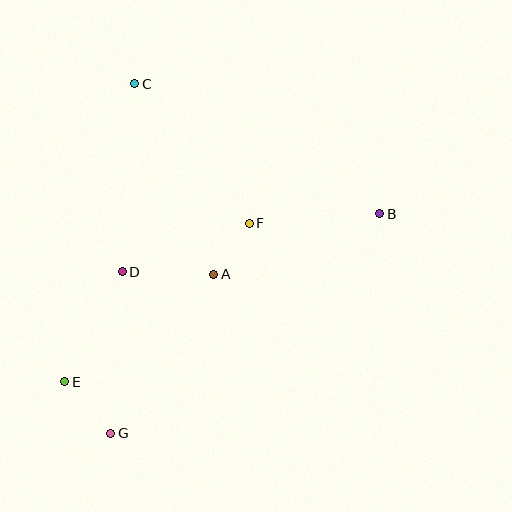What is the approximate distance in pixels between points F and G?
The distance between F and G is approximately 252 pixels.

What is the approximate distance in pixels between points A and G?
The distance between A and G is approximately 190 pixels.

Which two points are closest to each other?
Points A and F are closest to each other.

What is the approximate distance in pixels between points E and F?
The distance between E and F is approximately 243 pixels.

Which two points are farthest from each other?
Points B and E are farthest from each other.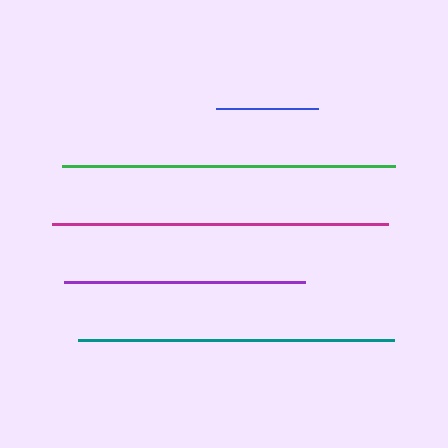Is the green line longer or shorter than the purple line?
The green line is longer than the purple line.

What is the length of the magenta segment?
The magenta segment is approximately 336 pixels long.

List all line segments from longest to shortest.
From longest to shortest: magenta, green, teal, purple, blue.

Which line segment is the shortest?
The blue line is the shortest at approximately 102 pixels.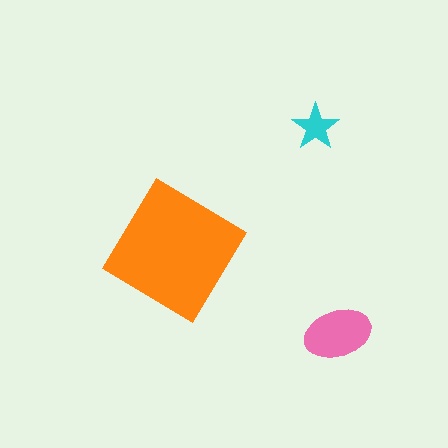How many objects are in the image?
There are 3 objects in the image.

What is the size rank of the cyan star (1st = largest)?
3rd.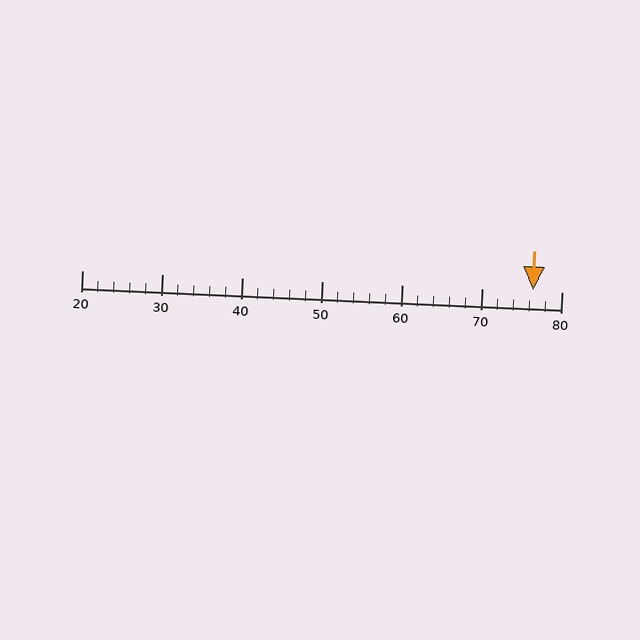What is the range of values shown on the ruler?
The ruler shows values from 20 to 80.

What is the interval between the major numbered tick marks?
The major tick marks are spaced 10 units apart.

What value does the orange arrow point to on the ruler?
The orange arrow points to approximately 76.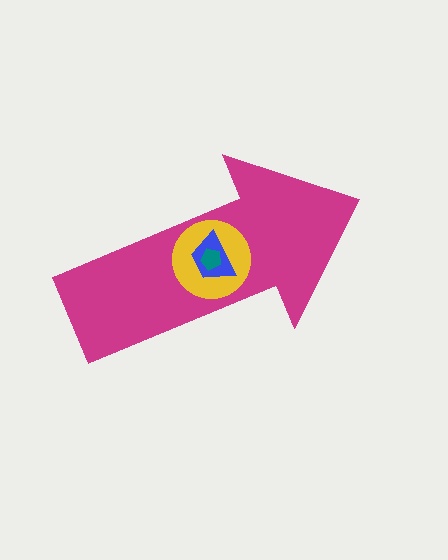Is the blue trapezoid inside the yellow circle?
Yes.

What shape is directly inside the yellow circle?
The blue trapezoid.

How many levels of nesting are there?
4.